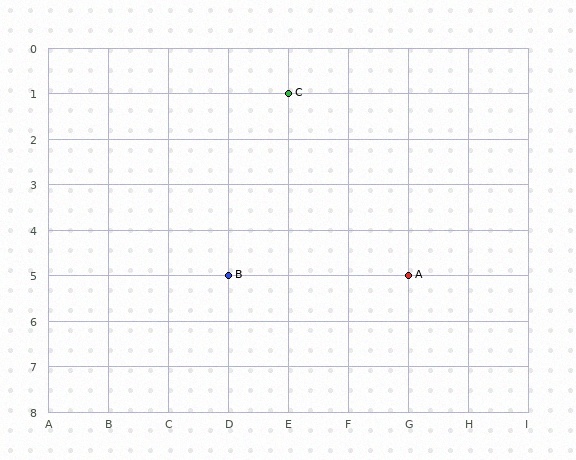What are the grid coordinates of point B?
Point B is at grid coordinates (D, 5).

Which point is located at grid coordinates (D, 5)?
Point B is at (D, 5).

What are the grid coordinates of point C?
Point C is at grid coordinates (E, 1).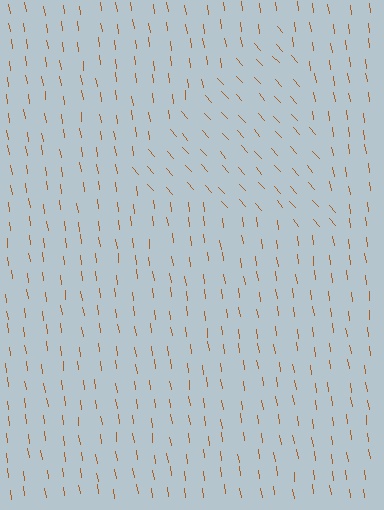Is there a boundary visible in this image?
Yes, there is a texture boundary formed by a change in line orientation.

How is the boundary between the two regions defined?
The boundary is defined purely by a change in line orientation (approximately 34 degrees difference). All lines are the same color and thickness.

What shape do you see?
I see a triangle.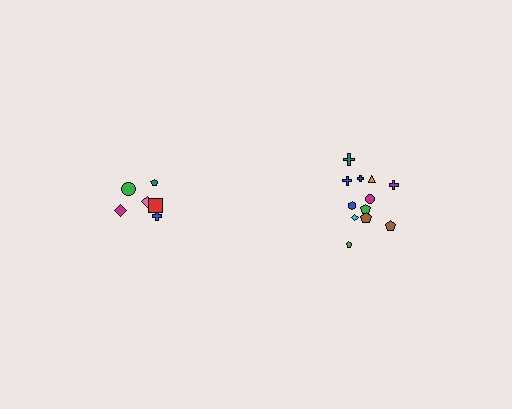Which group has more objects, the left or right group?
The right group.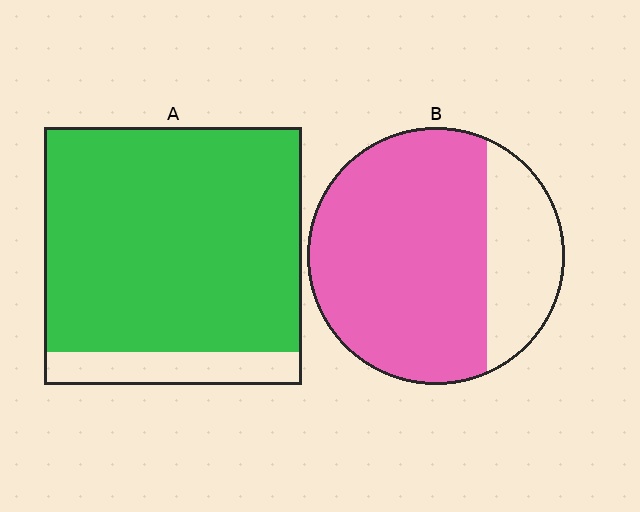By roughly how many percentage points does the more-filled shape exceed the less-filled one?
By roughly 15 percentage points (A over B).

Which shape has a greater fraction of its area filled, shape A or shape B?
Shape A.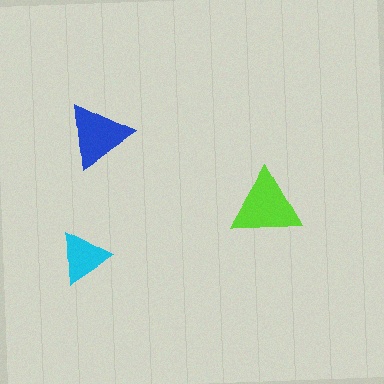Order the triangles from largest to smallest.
the lime one, the blue one, the cyan one.